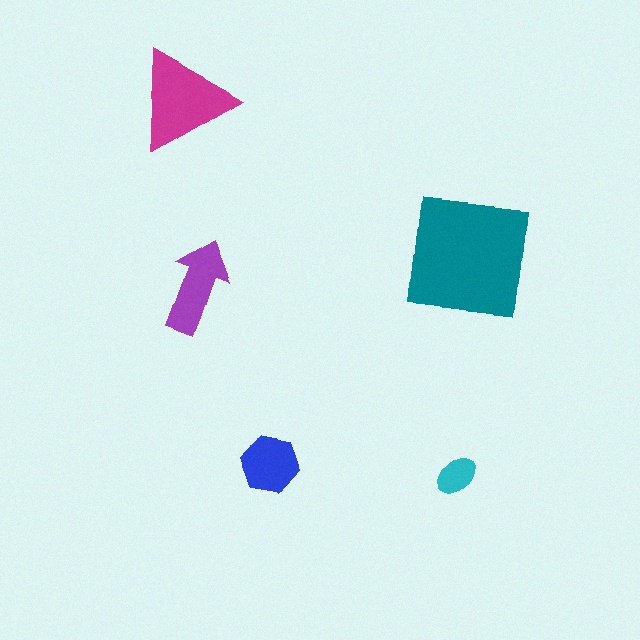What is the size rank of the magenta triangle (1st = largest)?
2nd.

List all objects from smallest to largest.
The cyan ellipse, the blue hexagon, the purple arrow, the magenta triangle, the teal square.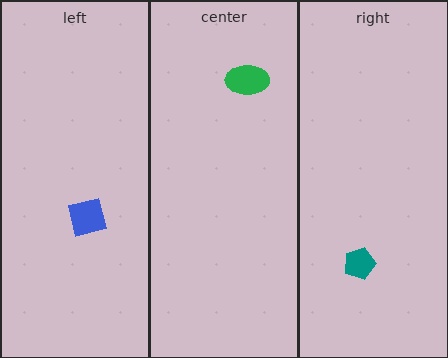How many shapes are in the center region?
1.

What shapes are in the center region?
The green ellipse.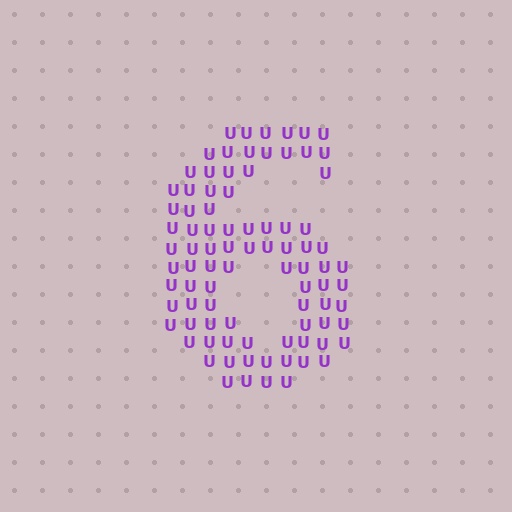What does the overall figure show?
The overall figure shows the digit 6.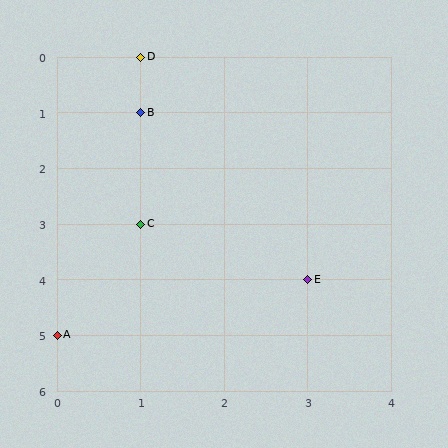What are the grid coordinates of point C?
Point C is at grid coordinates (1, 3).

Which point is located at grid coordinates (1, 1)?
Point B is at (1, 1).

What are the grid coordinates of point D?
Point D is at grid coordinates (1, 0).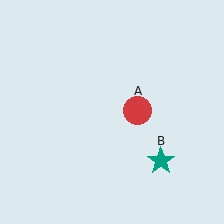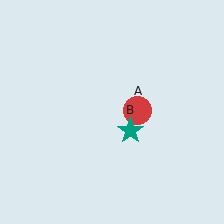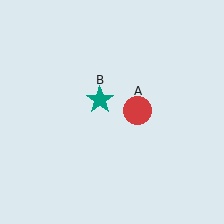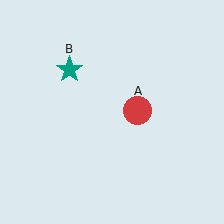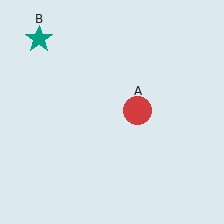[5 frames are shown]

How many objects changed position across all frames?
1 object changed position: teal star (object B).